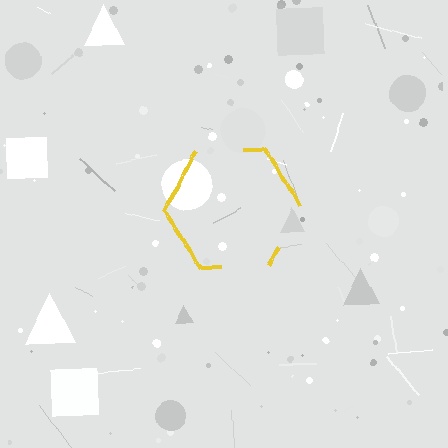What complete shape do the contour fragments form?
The contour fragments form a hexagon.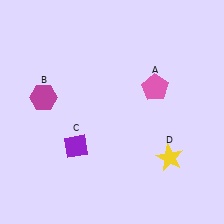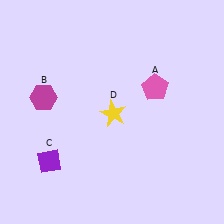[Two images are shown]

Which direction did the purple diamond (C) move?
The purple diamond (C) moved left.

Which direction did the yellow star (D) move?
The yellow star (D) moved left.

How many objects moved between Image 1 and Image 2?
2 objects moved between the two images.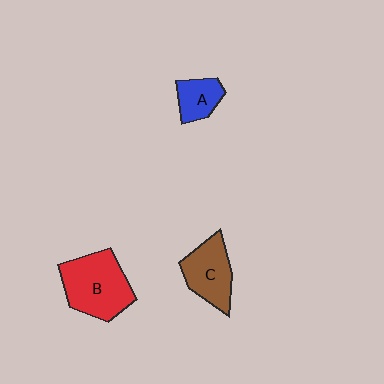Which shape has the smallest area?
Shape A (blue).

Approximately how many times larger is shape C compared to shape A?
Approximately 1.6 times.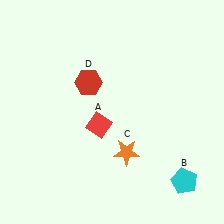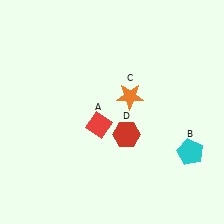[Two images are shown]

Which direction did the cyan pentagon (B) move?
The cyan pentagon (B) moved up.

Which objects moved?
The objects that moved are: the cyan pentagon (B), the orange star (C), the red hexagon (D).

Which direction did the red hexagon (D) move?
The red hexagon (D) moved down.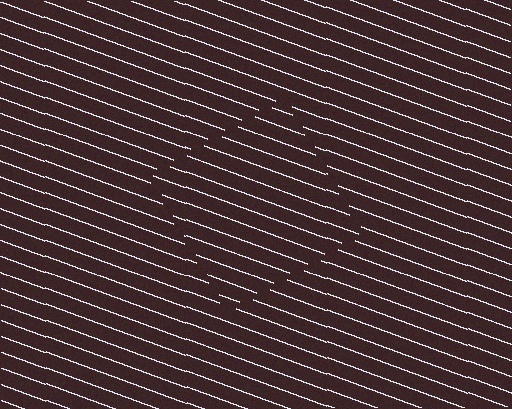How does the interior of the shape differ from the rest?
The interior of the shape contains the same grating, shifted by half a period — the contour is defined by the phase discontinuity where line-ends from the inner and outer gratings abut.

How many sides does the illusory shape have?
4 sides — the line-ends trace a square.